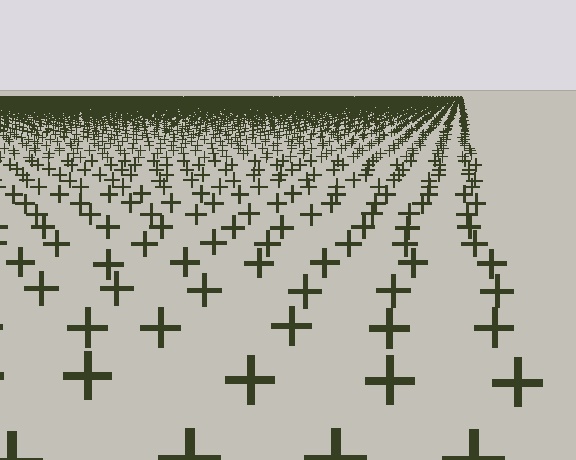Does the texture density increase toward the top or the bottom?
Density increases toward the top.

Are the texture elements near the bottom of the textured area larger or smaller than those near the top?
Larger. Near the bottom, elements are closer to the viewer and appear at a bigger on-screen size.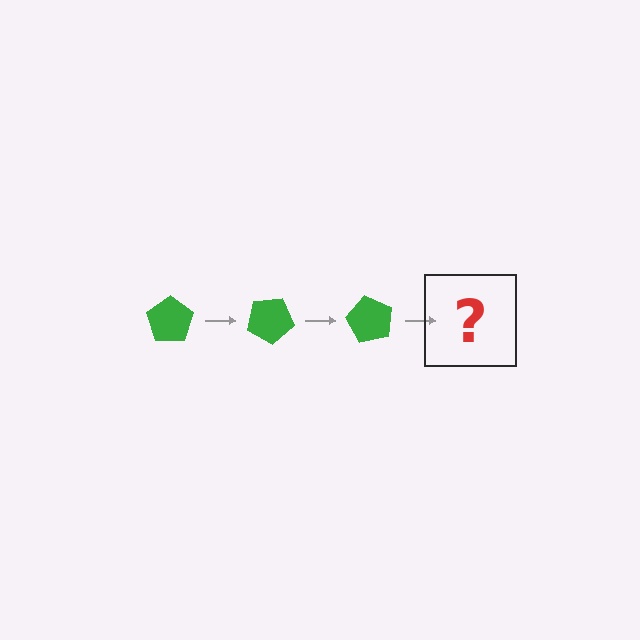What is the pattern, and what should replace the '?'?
The pattern is that the pentagon rotates 30 degrees each step. The '?' should be a green pentagon rotated 90 degrees.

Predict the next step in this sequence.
The next step is a green pentagon rotated 90 degrees.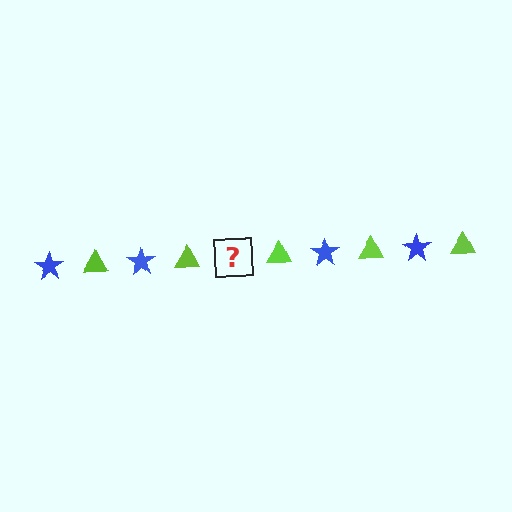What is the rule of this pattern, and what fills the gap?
The rule is that the pattern alternates between blue star and lime triangle. The gap should be filled with a blue star.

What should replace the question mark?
The question mark should be replaced with a blue star.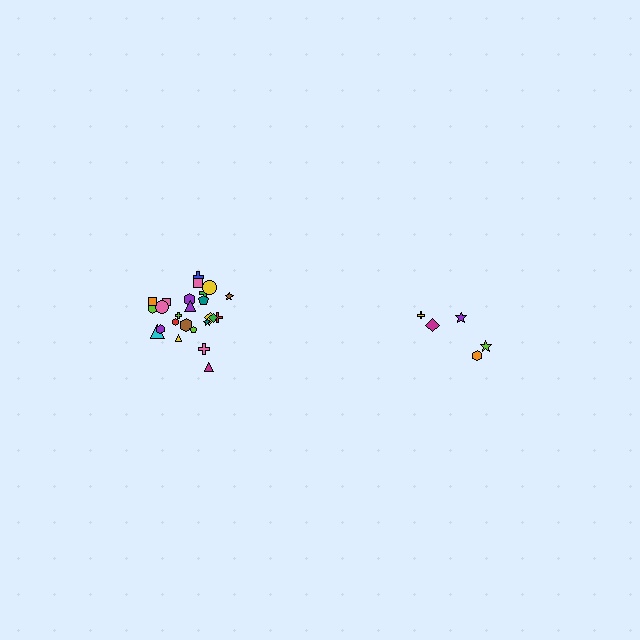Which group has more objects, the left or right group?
The left group.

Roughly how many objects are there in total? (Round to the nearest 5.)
Roughly 30 objects in total.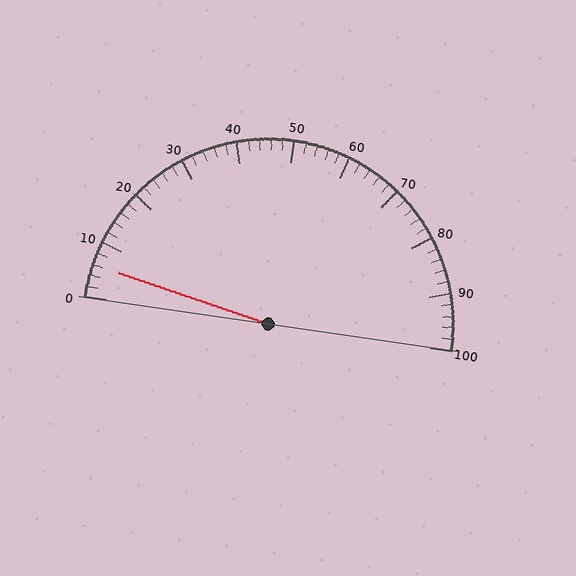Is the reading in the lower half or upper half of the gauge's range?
The reading is in the lower half of the range (0 to 100).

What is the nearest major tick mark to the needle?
The nearest major tick mark is 10.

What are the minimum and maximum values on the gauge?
The gauge ranges from 0 to 100.